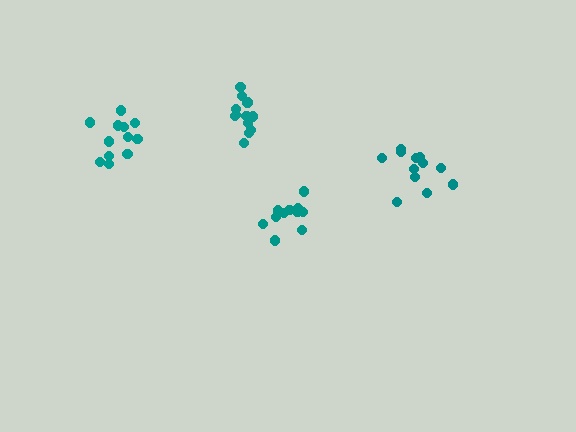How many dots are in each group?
Group 1: 12 dots, Group 2: 12 dots, Group 3: 12 dots, Group 4: 12 dots (48 total).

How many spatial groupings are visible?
There are 4 spatial groupings.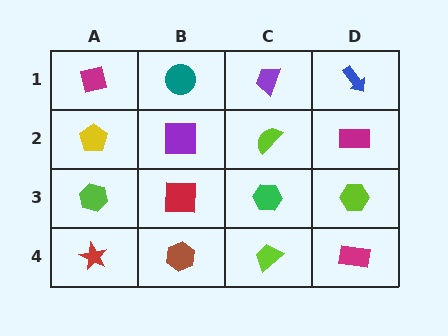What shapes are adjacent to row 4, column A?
A lime hexagon (row 3, column A), a brown hexagon (row 4, column B).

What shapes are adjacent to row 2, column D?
A blue arrow (row 1, column D), a lime hexagon (row 3, column D), a lime semicircle (row 2, column C).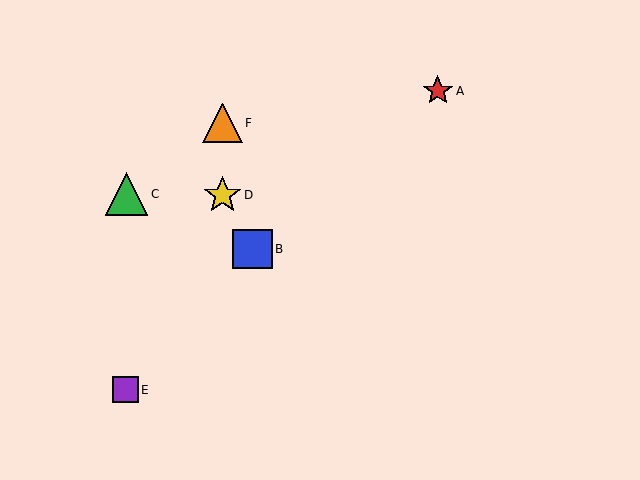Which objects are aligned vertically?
Objects D, F are aligned vertically.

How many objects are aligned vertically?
2 objects (D, F) are aligned vertically.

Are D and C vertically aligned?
No, D is at x≈222 and C is at x≈127.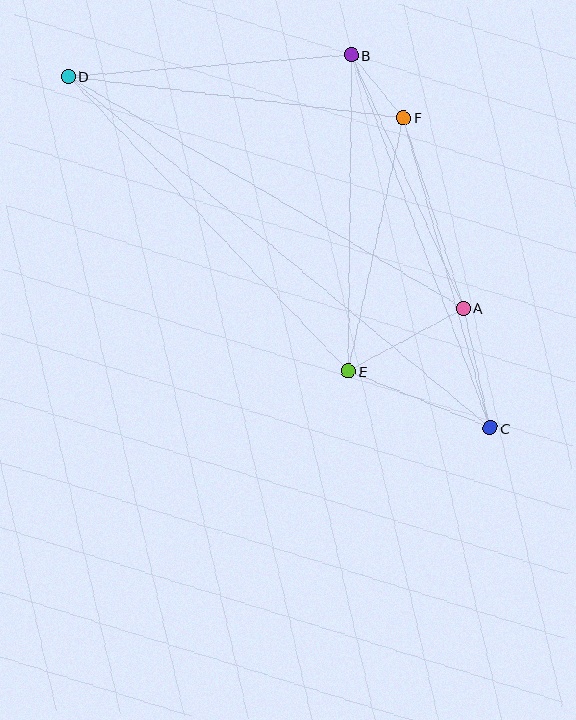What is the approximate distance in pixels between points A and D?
The distance between A and D is approximately 458 pixels.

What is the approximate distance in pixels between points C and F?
The distance between C and F is approximately 322 pixels.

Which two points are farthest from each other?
Points C and D are farthest from each other.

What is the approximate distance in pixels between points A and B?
The distance between A and B is approximately 277 pixels.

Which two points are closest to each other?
Points B and F are closest to each other.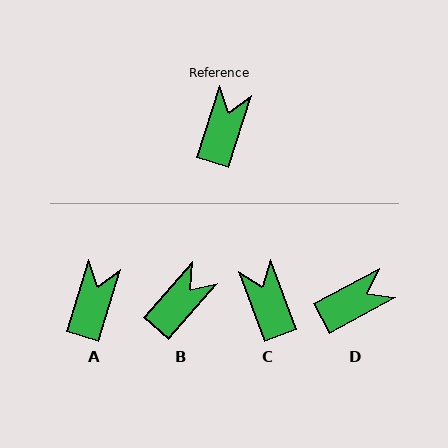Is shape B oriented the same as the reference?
No, it is off by about 24 degrees.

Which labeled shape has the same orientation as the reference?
A.